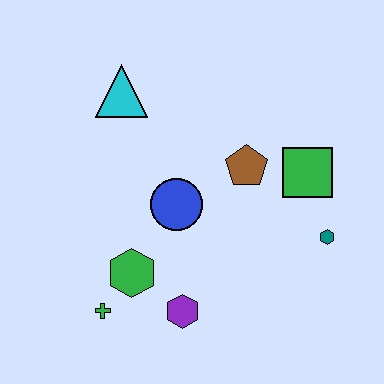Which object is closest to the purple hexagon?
The green hexagon is closest to the purple hexagon.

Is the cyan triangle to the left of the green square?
Yes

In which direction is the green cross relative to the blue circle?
The green cross is below the blue circle.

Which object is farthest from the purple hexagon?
The cyan triangle is farthest from the purple hexagon.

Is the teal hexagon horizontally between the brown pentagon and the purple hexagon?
No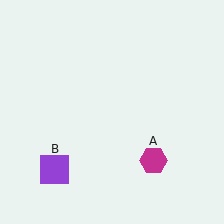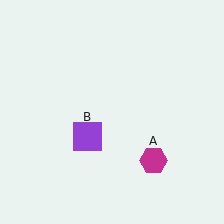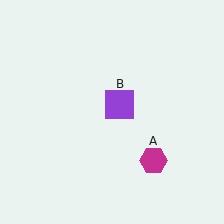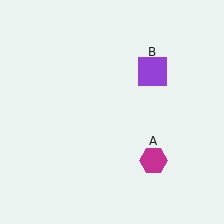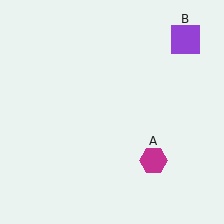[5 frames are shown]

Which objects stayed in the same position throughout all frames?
Magenta hexagon (object A) remained stationary.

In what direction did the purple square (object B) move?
The purple square (object B) moved up and to the right.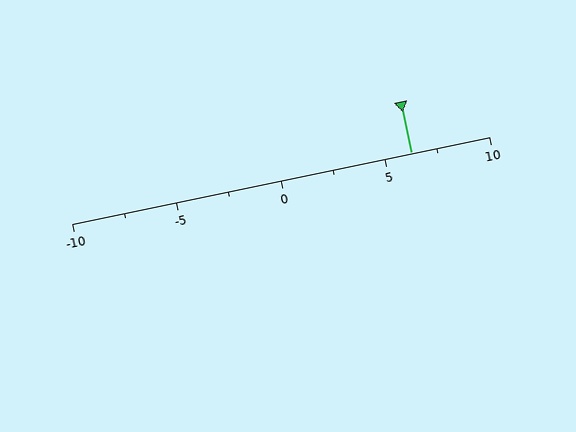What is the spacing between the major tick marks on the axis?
The major ticks are spaced 5 apart.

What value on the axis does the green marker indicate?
The marker indicates approximately 6.2.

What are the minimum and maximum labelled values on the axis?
The axis runs from -10 to 10.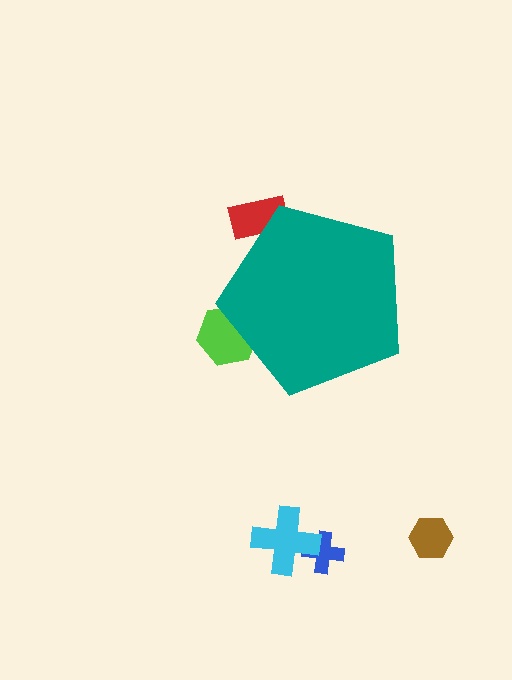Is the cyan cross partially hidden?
No, the cyan cross is fully visible.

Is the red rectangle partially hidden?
Yes, the red rectangle is partially hidden behind the teal pentagon.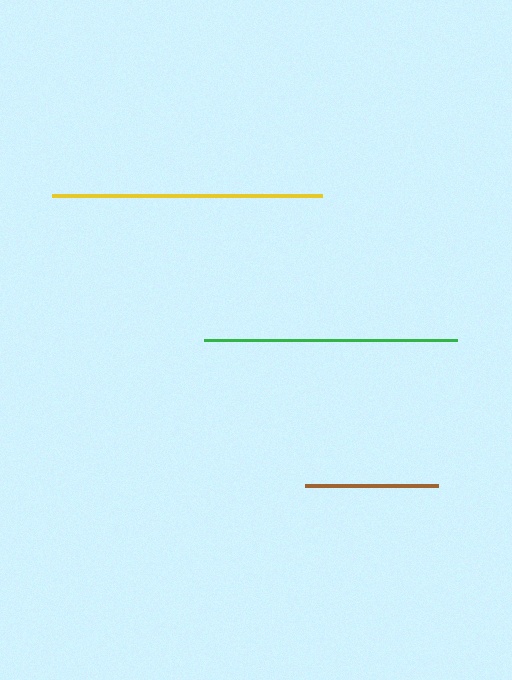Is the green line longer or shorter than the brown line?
The green line is longer than the brown line.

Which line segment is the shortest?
The brown line is the shortest at approximately 133 pixels.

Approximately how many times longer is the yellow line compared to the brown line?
The yellow line is approximately 2.0 times the length of the brown line.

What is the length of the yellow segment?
The yellow segment is approximately 270 pixels long.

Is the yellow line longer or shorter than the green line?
The yellow line is longer than the green line.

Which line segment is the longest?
The yellow line is the longest at approximately 270 pixels.